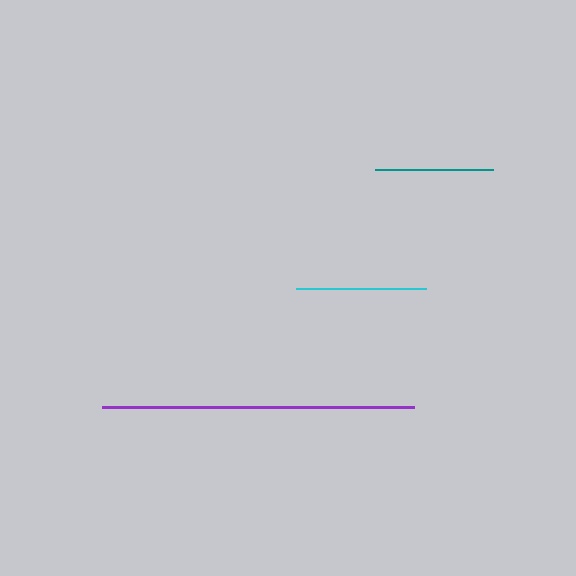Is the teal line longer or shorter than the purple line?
The purple line is longer than the teal line.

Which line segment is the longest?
The purple line is the longest at approximately 312 pixels.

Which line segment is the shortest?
The teal line is the shortest at approximately 118 pixels.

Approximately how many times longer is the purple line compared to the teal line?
The purple line is approximately 2.6 times the length of the teal line.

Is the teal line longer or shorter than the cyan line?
The cyan line is longer than the teal line.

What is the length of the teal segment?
The teal segment is approximately 118 pixels long.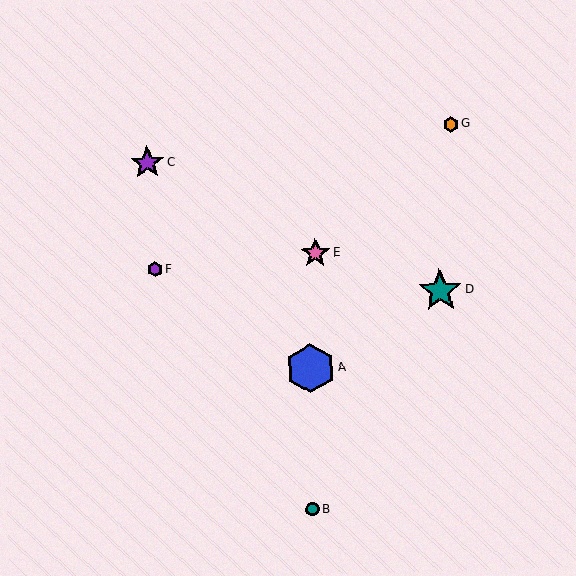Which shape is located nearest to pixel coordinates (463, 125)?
The orange hexagon (labeled G) at (451, 124) is nearest to that location.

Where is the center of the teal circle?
The center of the teal circle is at (312, 509).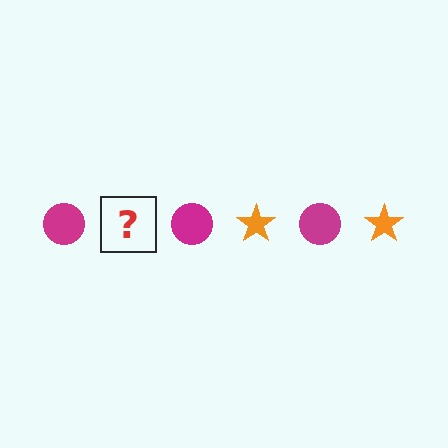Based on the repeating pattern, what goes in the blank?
The blank should be an orange star.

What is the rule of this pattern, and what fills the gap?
The rule is that the pattern alternates between magenta circle and orange star. The gap should be filled with an orange star.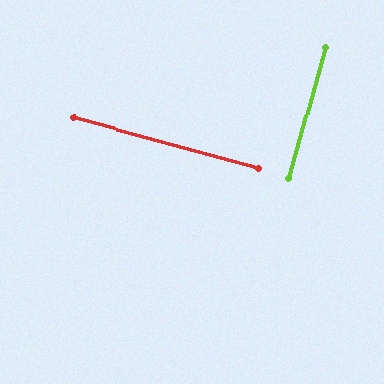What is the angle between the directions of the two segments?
Approximately 90 degrees.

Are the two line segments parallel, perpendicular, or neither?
Perpendicular — they meet at approximately 90°.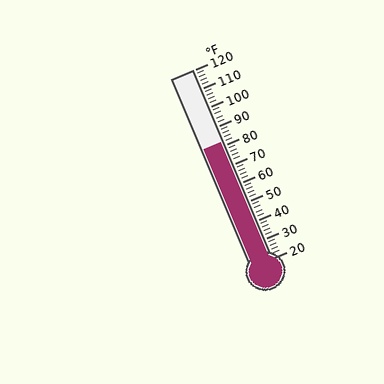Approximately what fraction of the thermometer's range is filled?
The thermometer is filled to approximately 60% of its range.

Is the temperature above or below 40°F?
The temperature is above 40°F.